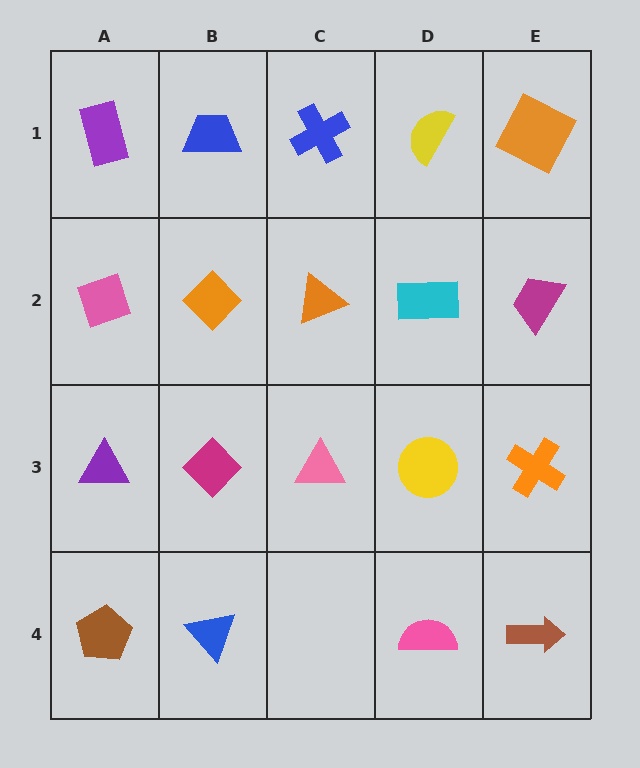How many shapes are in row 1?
5 shapes.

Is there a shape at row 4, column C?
No, that cell is empty.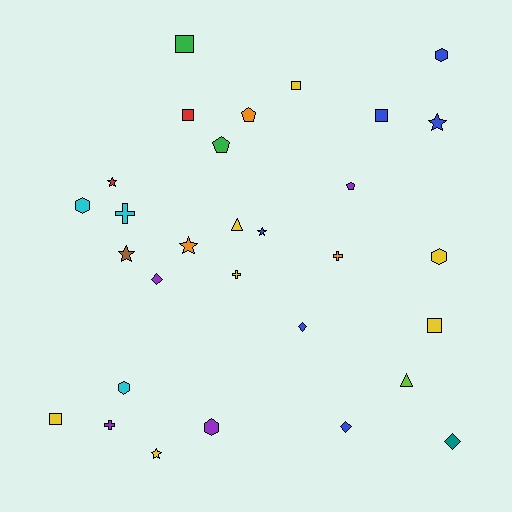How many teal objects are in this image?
There is 1 teal object.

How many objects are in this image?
There are 30 objects.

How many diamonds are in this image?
There are 4 diamonds.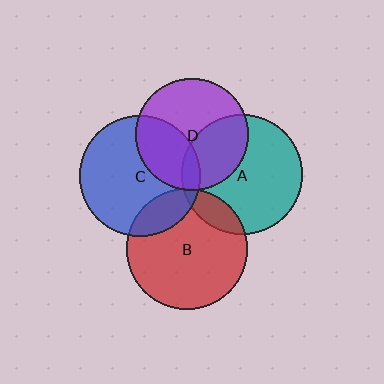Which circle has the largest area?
Circle C (blue).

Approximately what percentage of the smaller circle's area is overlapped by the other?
Approximately 15%.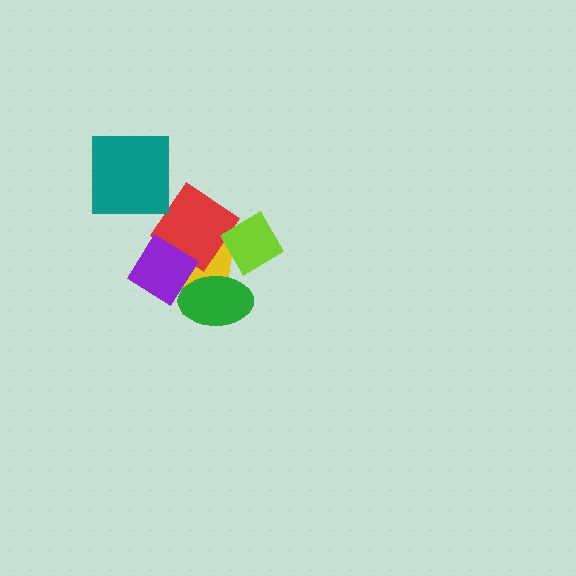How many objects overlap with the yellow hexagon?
4 objects overlap with the yellow hexagon.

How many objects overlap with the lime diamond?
2 objects overlap with the lime diamond.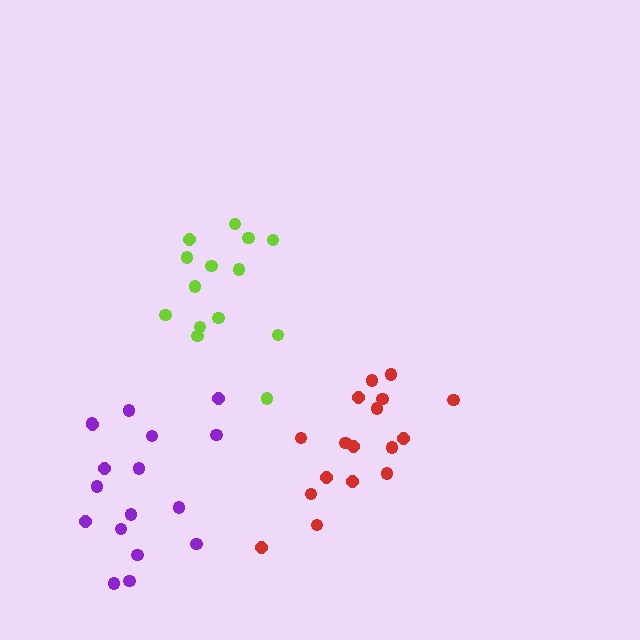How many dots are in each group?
Group 1: 17 dots, Group 2: 14 dots, Group 3: 17 dots (48 total).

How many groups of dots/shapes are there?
There are 3 groups.